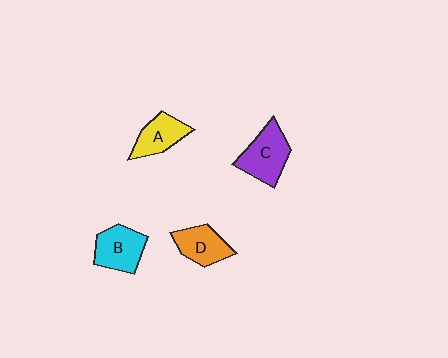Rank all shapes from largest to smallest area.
From largest to smallest: C (purple), B (cyan), D (orange), A (yellow).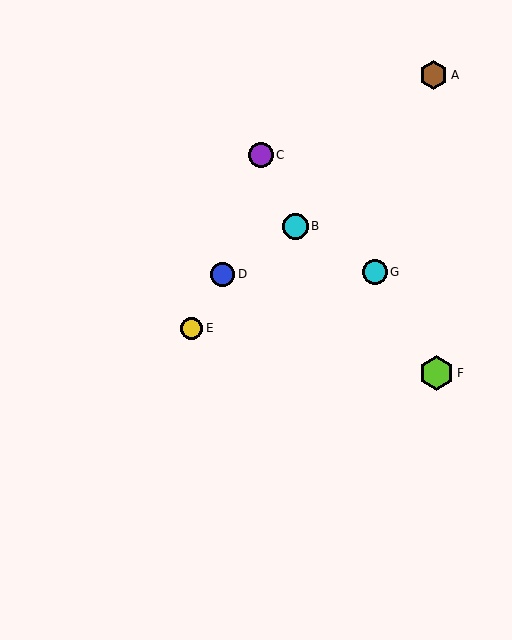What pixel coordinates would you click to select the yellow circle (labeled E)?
Click at (192, 328) to select the yellow circle E.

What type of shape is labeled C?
Shape C is a purple circle.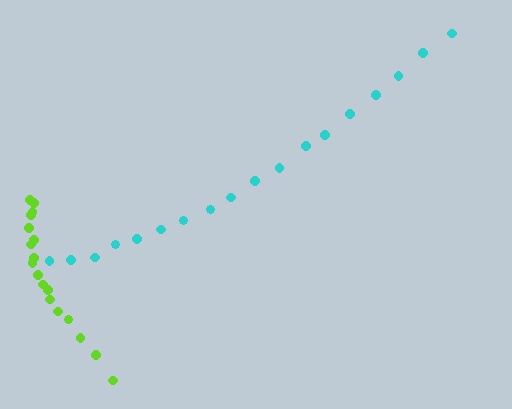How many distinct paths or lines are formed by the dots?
There are 2 distinct paths.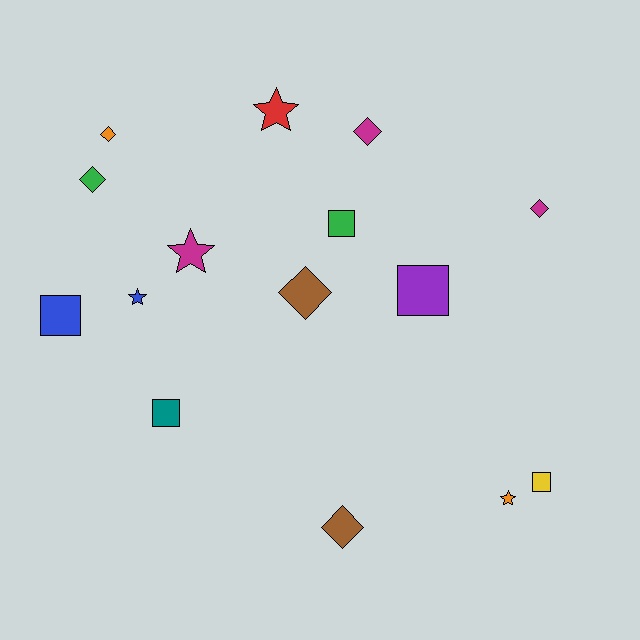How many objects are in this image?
There are 15 objects.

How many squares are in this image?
There are 5 squares.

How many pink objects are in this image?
There are no pink objects.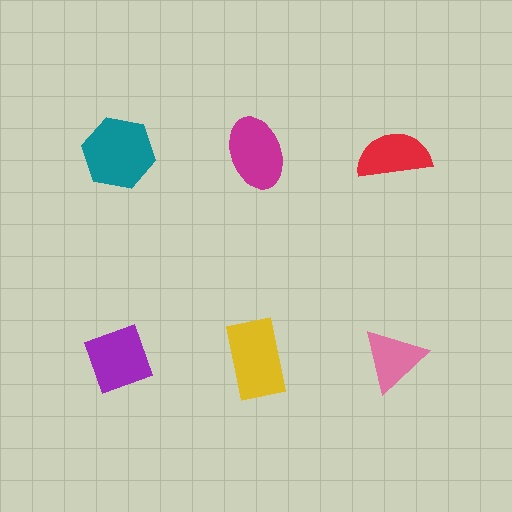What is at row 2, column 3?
A pink triangle.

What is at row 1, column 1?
A teal hexagon.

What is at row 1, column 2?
A magenta ellipse.